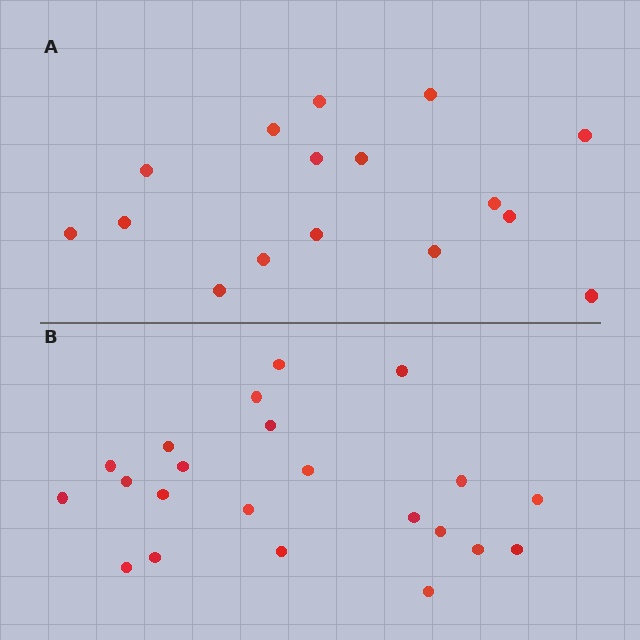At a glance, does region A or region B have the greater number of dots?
Region B (the bottom region) has more dots.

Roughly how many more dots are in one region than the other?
Region B has about 6 more dots than region A.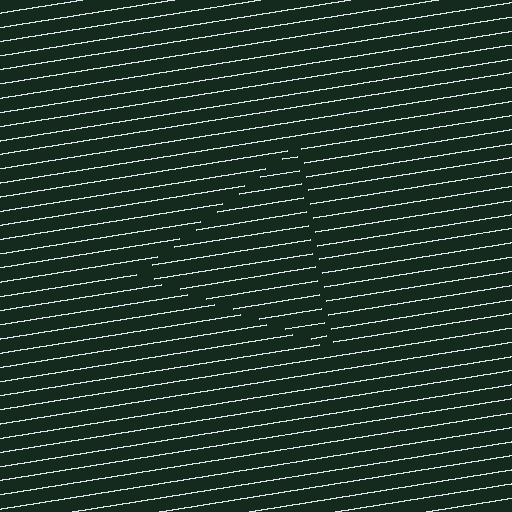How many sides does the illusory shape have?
3 sides — the line-ends trace a triangle.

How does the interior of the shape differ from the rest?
The interior of the shape contains the same grating, shifted by half a period — the contour is defined by the phase discontinuity where line-ends from the inner and outer gratings abut.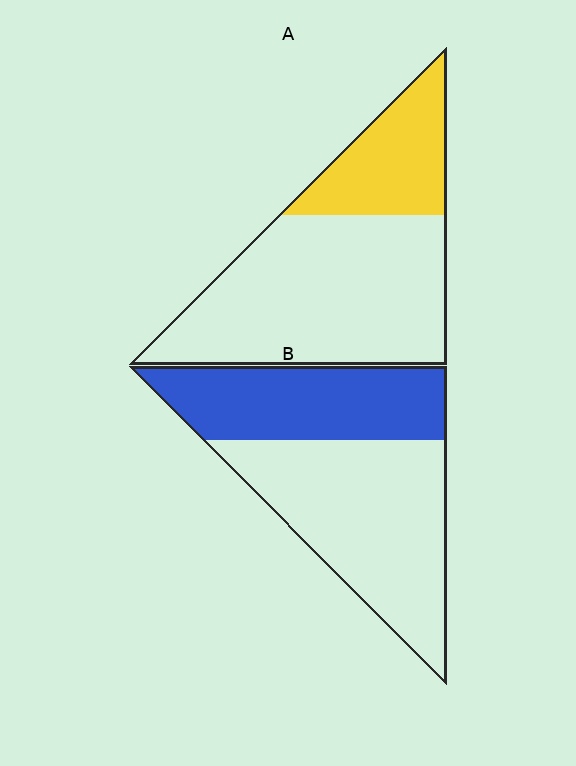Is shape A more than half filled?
No.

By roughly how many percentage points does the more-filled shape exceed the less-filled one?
By roughly 15 percentage points (B over A).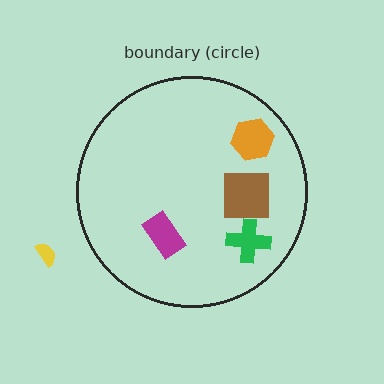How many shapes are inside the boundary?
4 inside, 1 outside.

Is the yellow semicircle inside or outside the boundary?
Outside.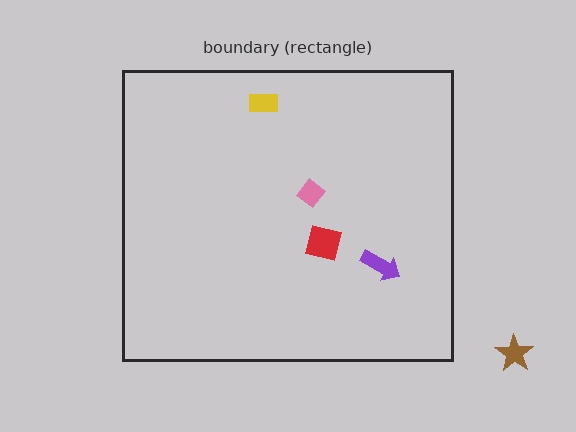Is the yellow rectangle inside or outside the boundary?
Inside.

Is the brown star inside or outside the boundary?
Outside.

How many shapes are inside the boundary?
4 inside, 1 outside.